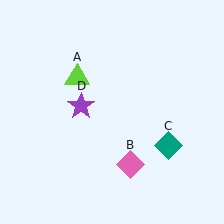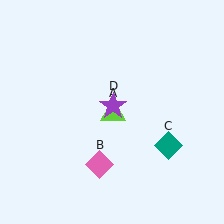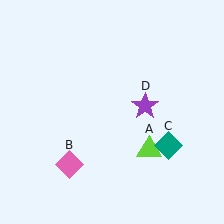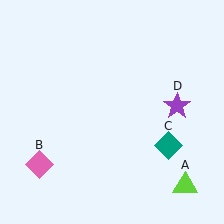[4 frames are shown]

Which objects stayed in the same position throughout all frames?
Teal diamond (object C) remained stationary.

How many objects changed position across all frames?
3 objects changed position: lime triangle (object A), pink diamond (object B), purple star (object D).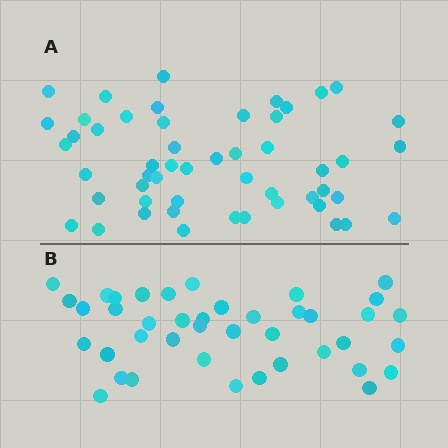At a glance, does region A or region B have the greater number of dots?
Region A (the top region) has more dots.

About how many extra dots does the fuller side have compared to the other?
Region A has roughly 12 or so more dots than region B.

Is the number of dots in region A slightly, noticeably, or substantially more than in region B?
Region A has noticeably more, but not dramatically so. The ratio is roughly 1.3 to 1.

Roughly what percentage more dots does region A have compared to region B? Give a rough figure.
About 25% more.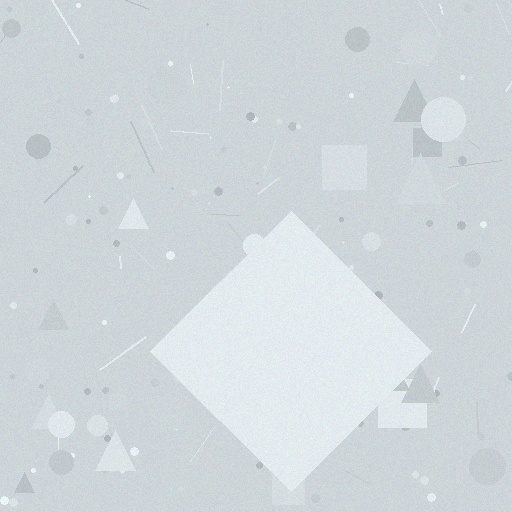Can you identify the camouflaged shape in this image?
The camouflaged shape is a diamond.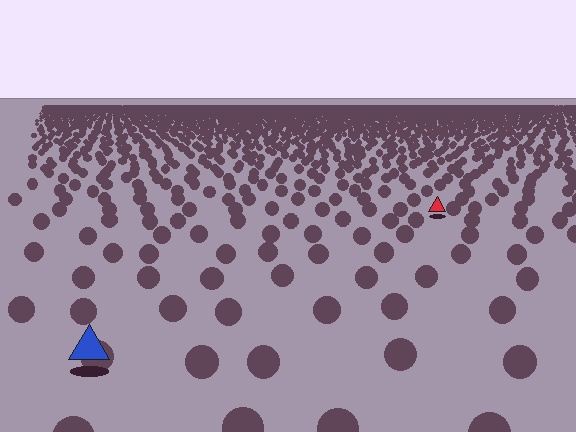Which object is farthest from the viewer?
The red triangle is farthest from the viewer. It appears smaller and the ground texture around it is denser.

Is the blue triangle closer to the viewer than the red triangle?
Yes. The blue triangle is closer — you can tell from the texture gradient: the ground texture is coarser near it.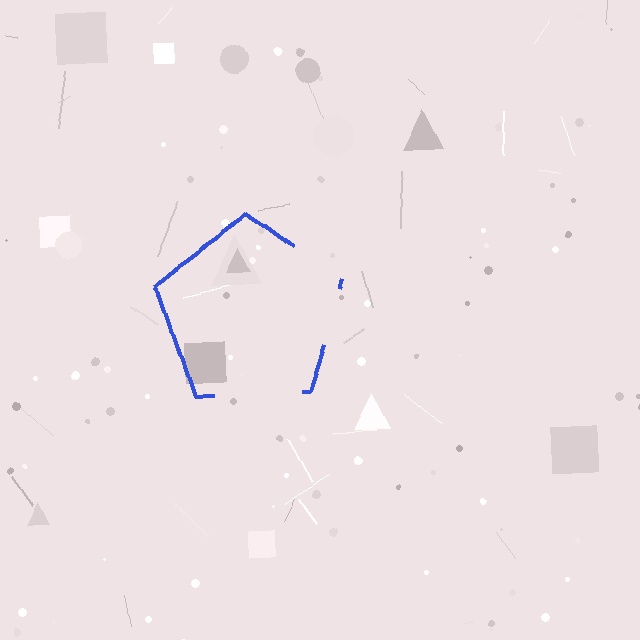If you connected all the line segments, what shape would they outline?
They would outline a pentagon.